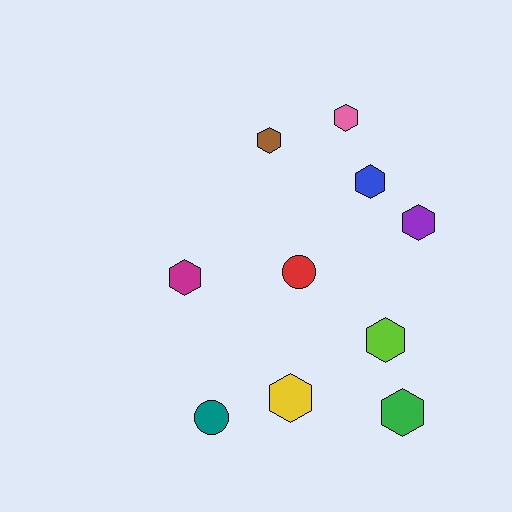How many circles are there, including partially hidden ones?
There are 2 circles.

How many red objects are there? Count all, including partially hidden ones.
There is 1 red object.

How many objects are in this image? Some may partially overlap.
There are 10 objects.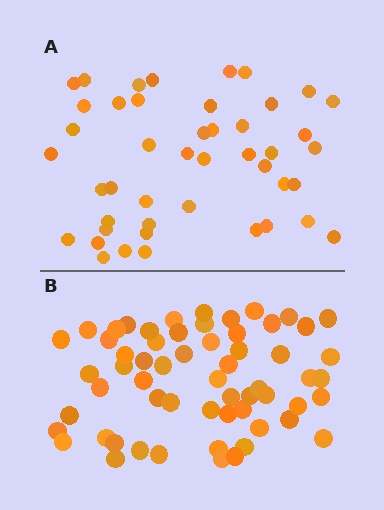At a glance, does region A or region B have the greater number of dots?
Region B (the bottom region) has more dots.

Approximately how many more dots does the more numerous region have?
Region B has approximately 15 more dots than region A.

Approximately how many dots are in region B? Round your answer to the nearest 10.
About 60 dots.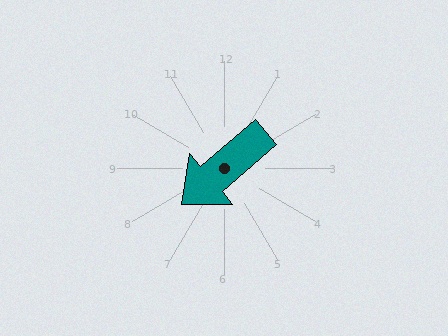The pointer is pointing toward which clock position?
Roughly 8 o'clock.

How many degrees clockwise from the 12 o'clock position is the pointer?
Approximately 229 degrees.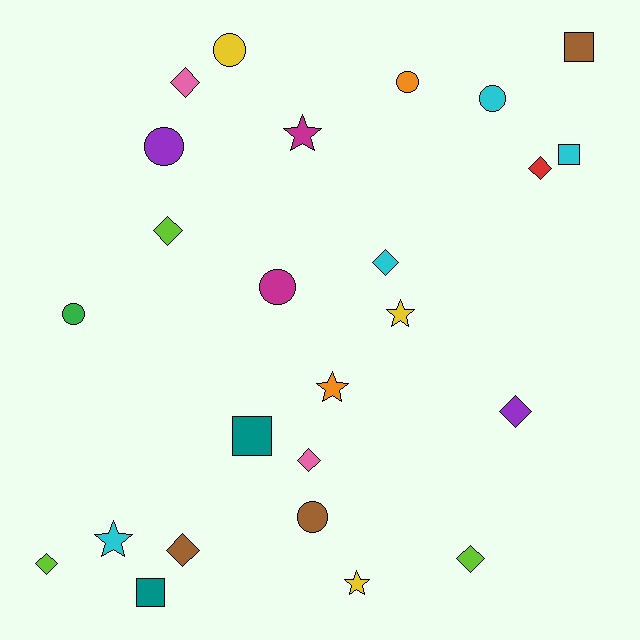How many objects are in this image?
There are 25 objects.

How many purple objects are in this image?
There are 2 purple objects.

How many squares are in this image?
There are 4 squares.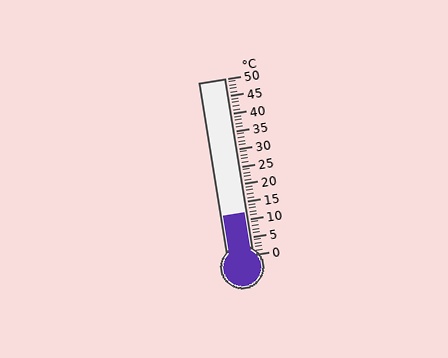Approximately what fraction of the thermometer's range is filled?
The thermometer is filled to approximately 25% of its range.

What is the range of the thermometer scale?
The thermometer scale ranges from 0°C to 50°C.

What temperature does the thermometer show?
The thermometer shows approximately 12°C.